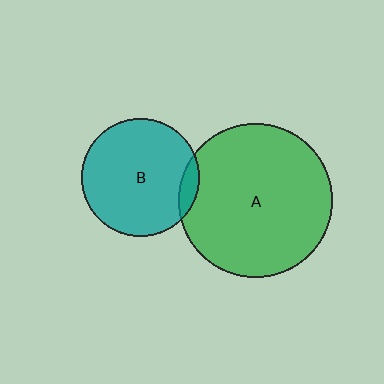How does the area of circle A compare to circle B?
Approximately 1.7 times.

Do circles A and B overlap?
Yes.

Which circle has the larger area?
Circle A (green).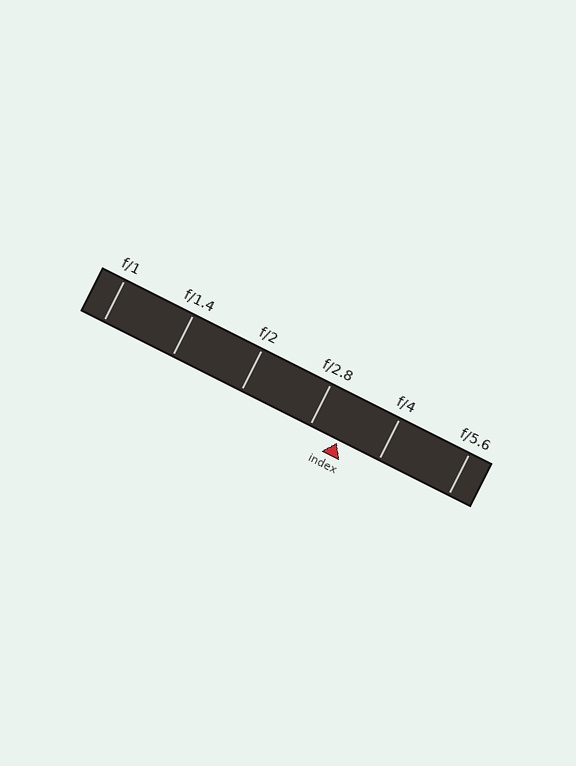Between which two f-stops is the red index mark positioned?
The index mark is between f/2.8 and f/4.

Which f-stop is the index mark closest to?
The index mark is closest to f/2.8.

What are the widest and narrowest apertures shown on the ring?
The widest aperture shown is f/1 and the narrowest is f/5.6.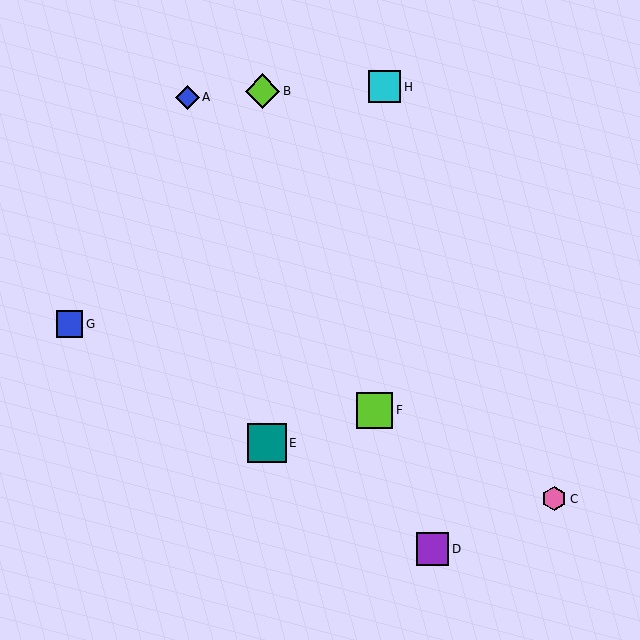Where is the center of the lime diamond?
The center of the lime diamond is at (262, 91).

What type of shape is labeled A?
Shape A is a blue diamond.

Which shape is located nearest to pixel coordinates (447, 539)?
The purple square (labeled D) at (433, 549) is nearest to that location.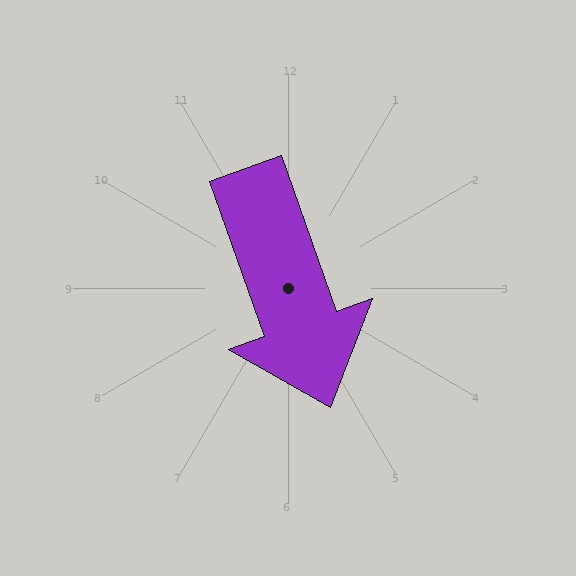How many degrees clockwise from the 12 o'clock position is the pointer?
Approximately 160 degrees.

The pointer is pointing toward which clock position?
Roughly 5 o'clock.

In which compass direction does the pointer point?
South.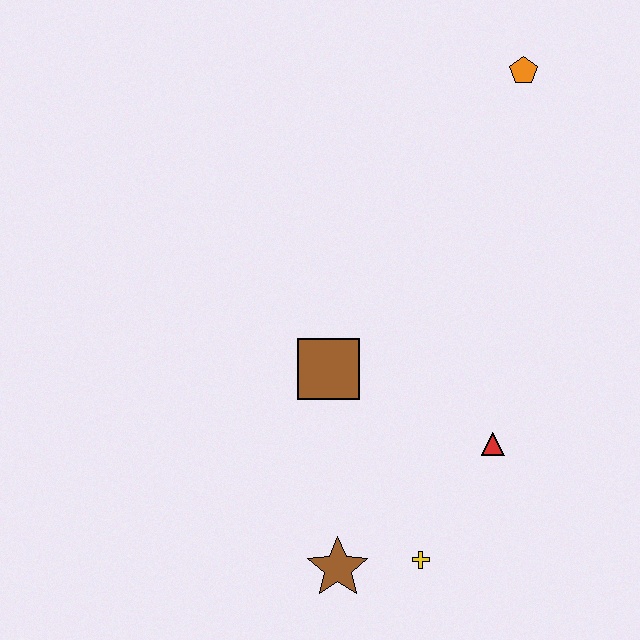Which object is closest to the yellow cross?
The brown star is closest to the yellow cross.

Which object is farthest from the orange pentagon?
The brown star is farthest from the orange pentagon.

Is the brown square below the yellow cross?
No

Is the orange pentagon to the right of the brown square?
Yes